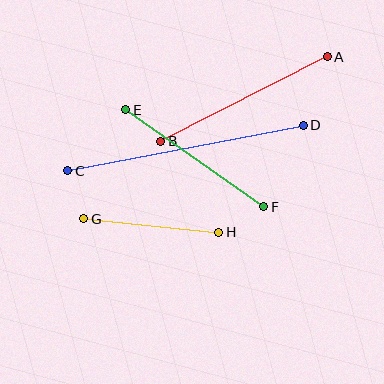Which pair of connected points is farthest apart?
Points C and D are farthest apart.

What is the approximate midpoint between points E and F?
The midpoint is at approximately (195, 158) pixels.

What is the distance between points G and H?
The distance is approximately 135 pixels.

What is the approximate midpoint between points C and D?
The midpoint is at approximately (186, 148) pixels.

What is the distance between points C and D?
The distance is approximately 240 pixels.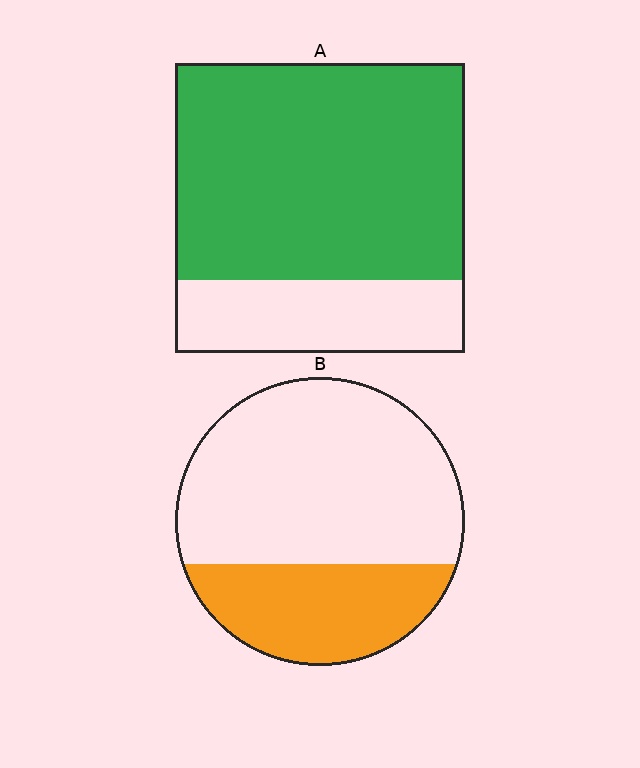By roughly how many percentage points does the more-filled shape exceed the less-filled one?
By roughly 45 percentage points (A over B).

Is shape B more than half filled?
No.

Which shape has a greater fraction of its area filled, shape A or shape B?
Shape A.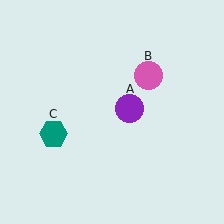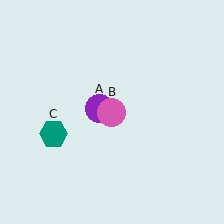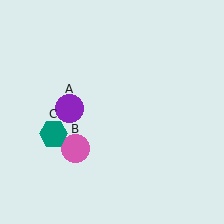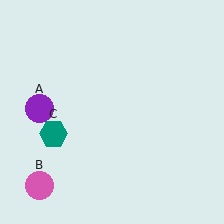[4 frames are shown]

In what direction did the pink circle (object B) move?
The pink circle (object B) moved down and to the left.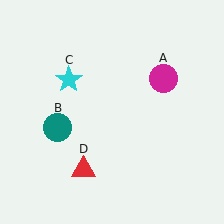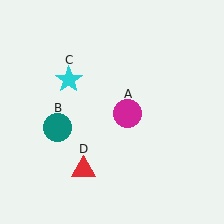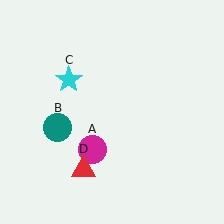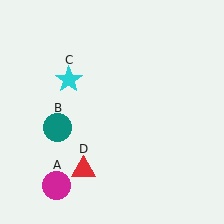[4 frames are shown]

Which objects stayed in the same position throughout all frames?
Teal circle (object B) and cyan star (object C) and red triangle (object D) remained stationary.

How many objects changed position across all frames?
1 object changed position: magenta circle (object A).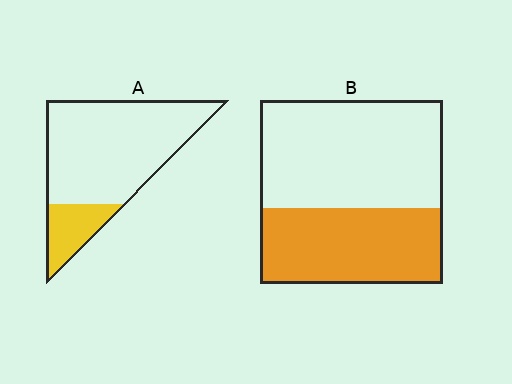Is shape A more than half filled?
No.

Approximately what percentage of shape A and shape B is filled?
A is approximately 20% and B is approximately 40%.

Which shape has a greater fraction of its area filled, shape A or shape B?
Shape B.